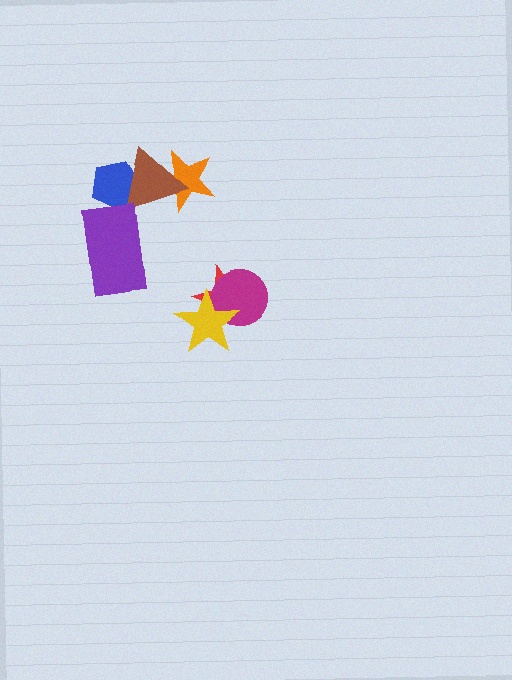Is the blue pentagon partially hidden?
Yes, it is partially covered by another shape.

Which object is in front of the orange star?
The brown triangle is in front of the orange star.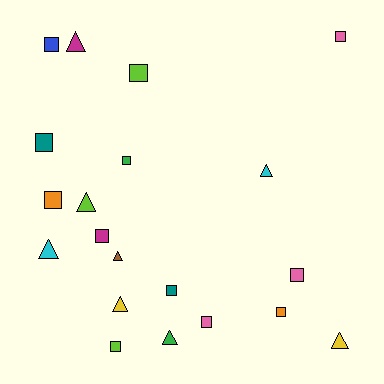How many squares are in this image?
There are 12 squares.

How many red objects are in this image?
There are no red objects.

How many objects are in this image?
There are 20 objects.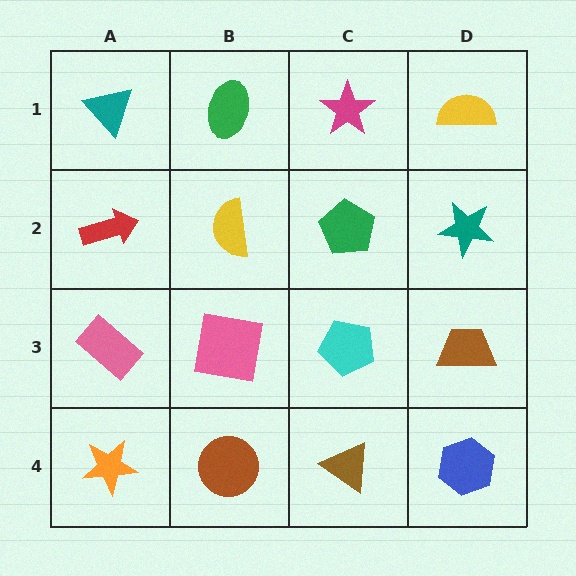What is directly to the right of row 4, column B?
A brown triangle.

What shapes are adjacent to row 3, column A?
A red arrow (row 2, column A), an orange star (row 4, column A), a pink square (row 3, column B).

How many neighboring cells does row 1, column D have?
2.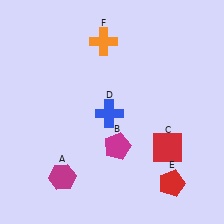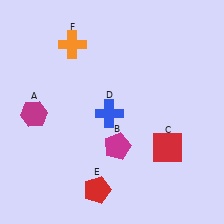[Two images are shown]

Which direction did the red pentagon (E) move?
The red pentagon (E) moved left.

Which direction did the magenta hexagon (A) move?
The magenta hexagon (A) moved up.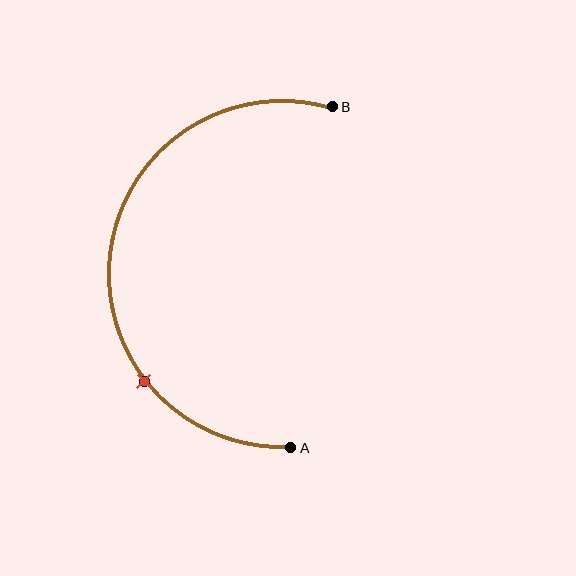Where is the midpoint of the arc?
The arc midpoint is the point on the curve farthest from the straight line joining A and B. It sits to the left of that line.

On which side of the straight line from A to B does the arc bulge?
The arc bulges to the left of the straight line connecting A and B.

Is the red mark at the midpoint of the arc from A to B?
No. The red mark lies on the arc but is closer to endpoint A. The arc midpoint would be at the point on the curve equidistant along the arc from both A and B.